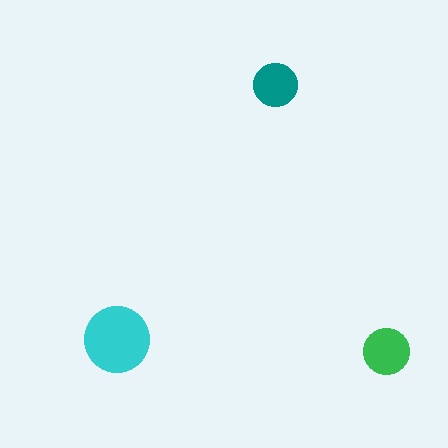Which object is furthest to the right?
The green circle is rightmost.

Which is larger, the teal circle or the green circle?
The green one.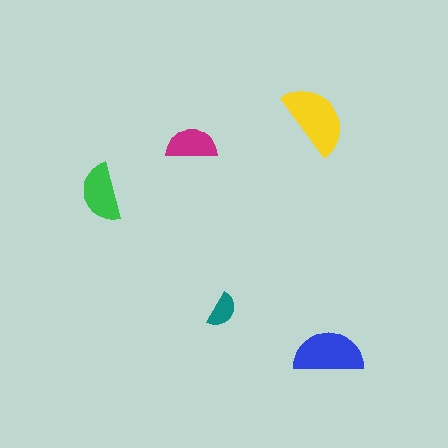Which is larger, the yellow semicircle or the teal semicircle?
The yellow one.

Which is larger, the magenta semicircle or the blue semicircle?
The blue one.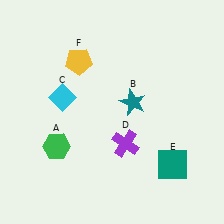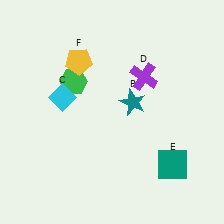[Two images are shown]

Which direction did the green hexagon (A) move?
The green hexagon (A) moved up.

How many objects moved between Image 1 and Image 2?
2 objects moved between the two images.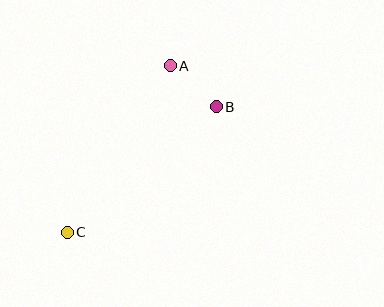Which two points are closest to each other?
Points A and B are closest to each other.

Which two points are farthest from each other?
Points A and C are farthest from each other.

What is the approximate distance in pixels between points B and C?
The distance between B and C is approximately 195 pixels.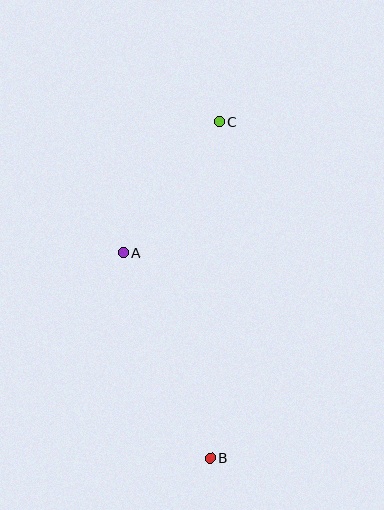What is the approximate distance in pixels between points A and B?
The distance between A and B is approximately 223 pixels.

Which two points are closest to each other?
Points A and C are closest to each other.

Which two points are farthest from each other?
Points B and C are farthest from each other.